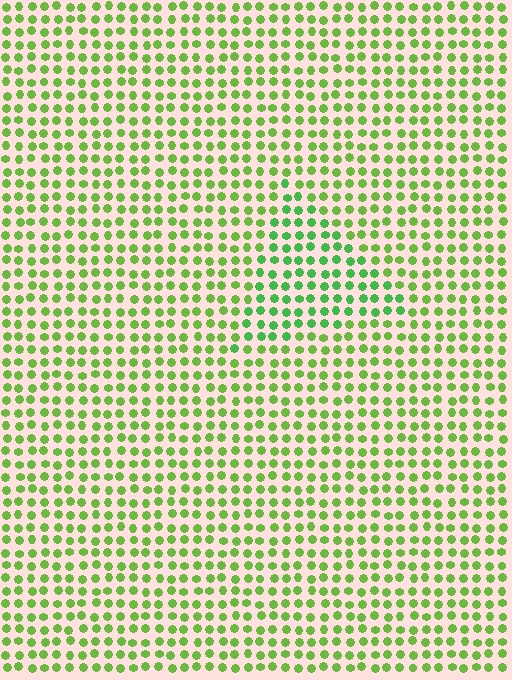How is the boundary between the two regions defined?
The boundary is defined purely by a slight shift in hue (about 27 degrees). Spacing, size, and orientation are identical on both sides.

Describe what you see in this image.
The image is filled with small lime elements in a uniform arrangement. A triangle-shaped region is visible where the elements are tinted to a slightly different hue, forming a subtle color boundary.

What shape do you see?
I see a triangle.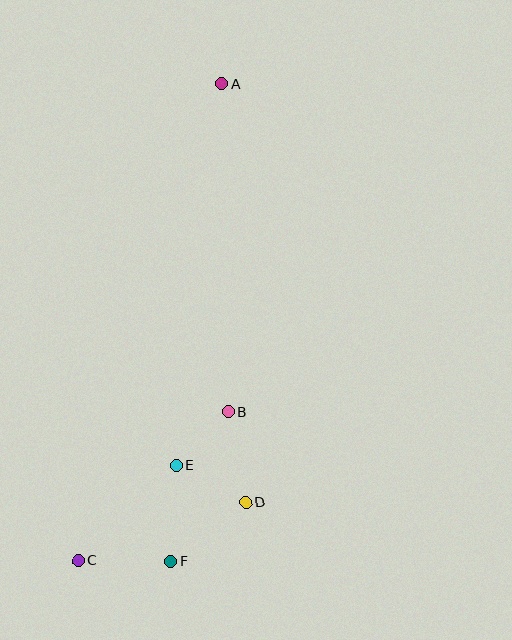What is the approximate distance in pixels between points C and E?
The distance between C and E is approximately 137 pixels.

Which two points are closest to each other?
Points B and E are closest to each other.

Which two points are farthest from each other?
Points A and C are farthest from each other.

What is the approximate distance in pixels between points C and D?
The distance between C and D is approximately 177 pixels.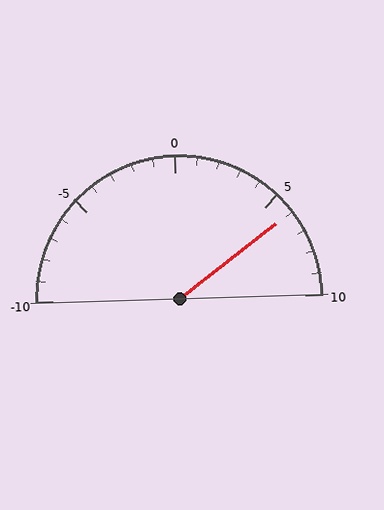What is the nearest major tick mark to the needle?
The nearest major tick mark is 5.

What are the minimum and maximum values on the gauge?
The gauge ranges from -10 to 10.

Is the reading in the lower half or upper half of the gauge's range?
The reading is in the upper half of the range (-10 to 10).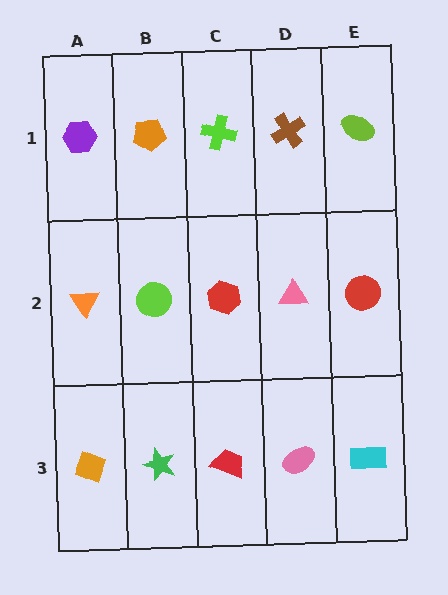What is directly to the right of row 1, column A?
An orange pentagon.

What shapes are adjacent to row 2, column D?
A brown cross (row 1, column D), a pink ellipse (row 3, column D), a red hexagon (row 2, column C), a red circle (row 2, column E).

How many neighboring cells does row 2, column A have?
3.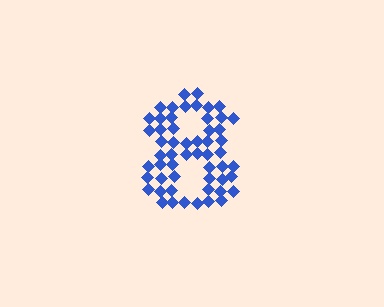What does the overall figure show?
The overall figure shows the digit 8.